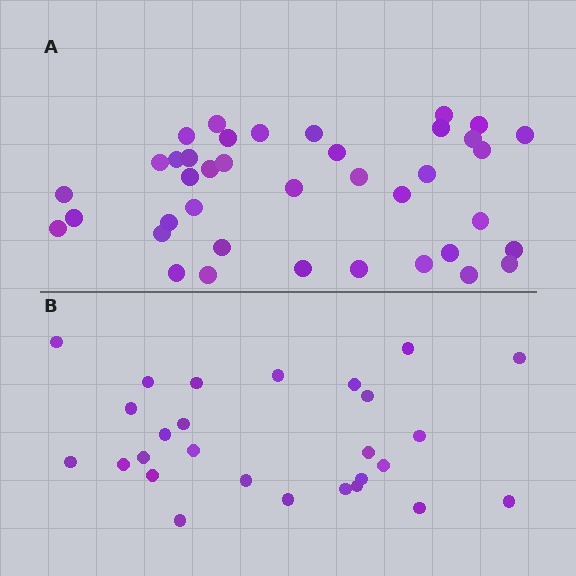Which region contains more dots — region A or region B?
Region A (the top region) has more dots.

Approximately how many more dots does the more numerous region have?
Region A has roughly 12 or so more dots than region B.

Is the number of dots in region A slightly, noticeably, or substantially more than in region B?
Region A has noticeably more, but not dramatically so. The ratio is roughly 1.4 to 1.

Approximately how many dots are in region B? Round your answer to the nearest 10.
About 30 dots. (The exact count is 27, which rounds to 30.)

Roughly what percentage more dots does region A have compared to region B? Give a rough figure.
About 45% more.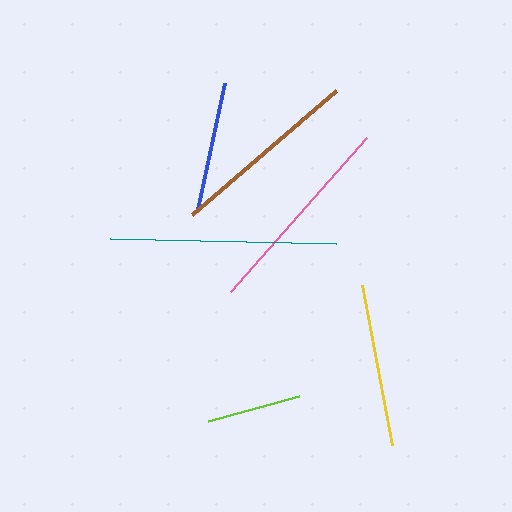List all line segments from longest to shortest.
From longest to shortest: teal, pink, brown, yellow, blue, lime.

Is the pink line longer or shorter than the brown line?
The pink line is longer than the brown line.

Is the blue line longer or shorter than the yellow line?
The yellow line is longer than the blue line.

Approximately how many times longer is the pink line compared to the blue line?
The pink line is approximately 1.6 times the length of the blue line.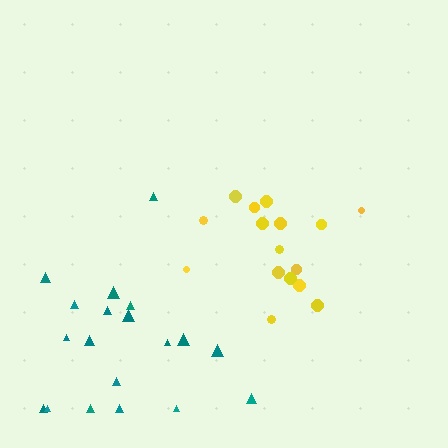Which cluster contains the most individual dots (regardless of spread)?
Teal (19).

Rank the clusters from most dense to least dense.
yellow, teal.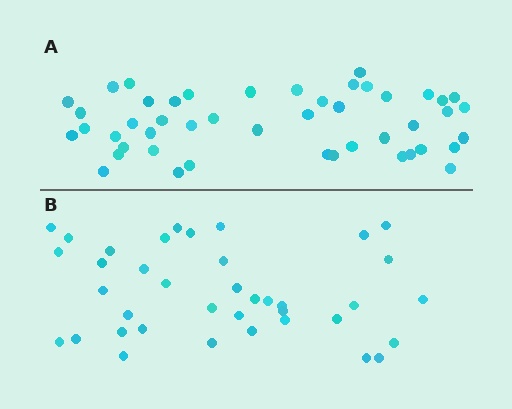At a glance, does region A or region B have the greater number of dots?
Region A (the top region) has more dots.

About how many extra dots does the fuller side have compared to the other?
Region A has roughly 8 or so more dots than region B.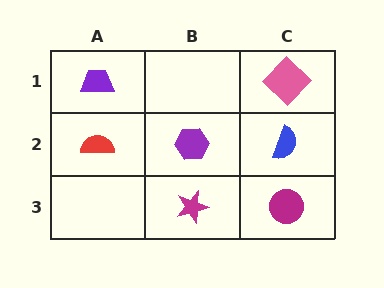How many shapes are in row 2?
3 shapes.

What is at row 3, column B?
A magenta star.